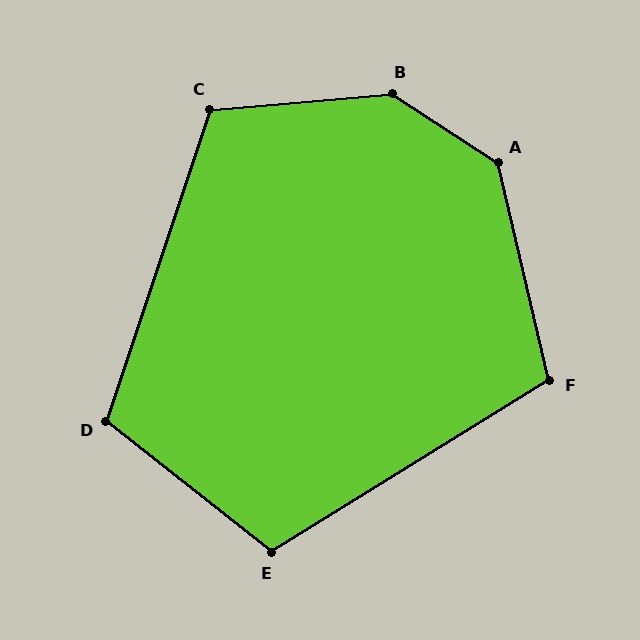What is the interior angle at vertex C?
Approximately 113 degrees (obtuse).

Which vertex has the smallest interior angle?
F, at approximately 108 degrees.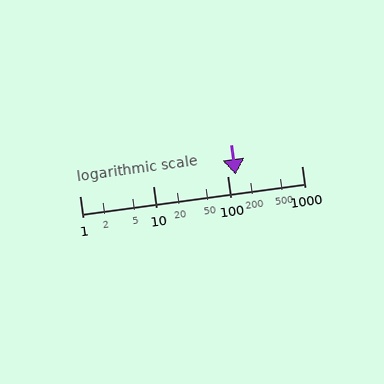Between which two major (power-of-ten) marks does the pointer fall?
The pointer is between 100 and 1000.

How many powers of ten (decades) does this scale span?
The scale spans 3 decades, from 1 to 1000.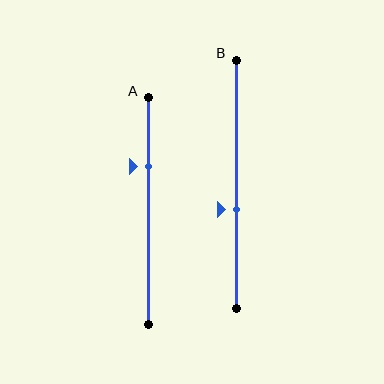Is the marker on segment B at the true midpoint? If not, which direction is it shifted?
No, the marker on segment B is shifted downward by about 10% of the segment length.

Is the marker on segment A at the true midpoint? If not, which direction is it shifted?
No, the marker on segment A is shifted upward by about 19% of the segment length.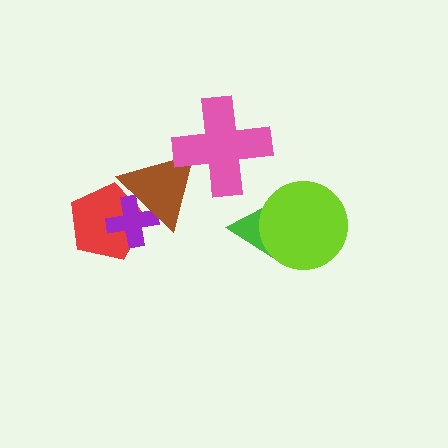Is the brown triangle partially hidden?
Yes, it is partially covered by another shape.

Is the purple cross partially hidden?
Yes, it is partially covered by another shape.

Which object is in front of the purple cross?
The brown triangle is in front of the purple cross.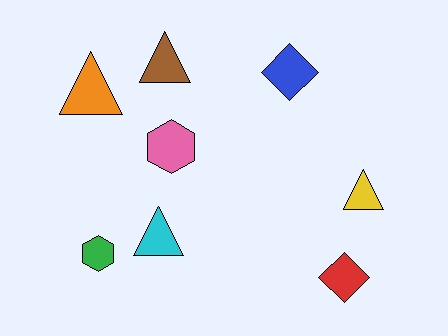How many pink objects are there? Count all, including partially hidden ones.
There is 1 pink object.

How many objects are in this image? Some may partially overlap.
There are 8 objects.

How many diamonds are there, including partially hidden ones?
There are 2 diamonds.